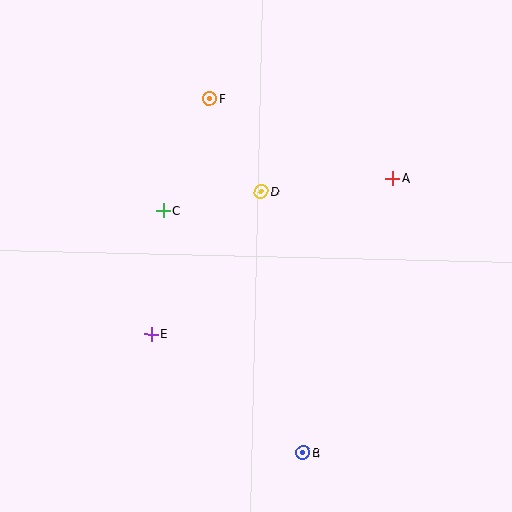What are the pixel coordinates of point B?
Point B is at (303, 453).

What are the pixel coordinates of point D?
Point D is at (261, 192).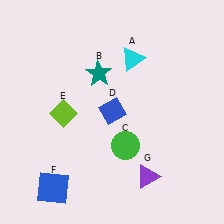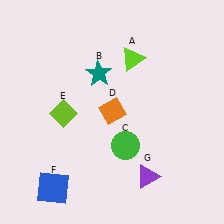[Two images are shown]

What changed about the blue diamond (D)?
In Image 1, D is blue. In Image 2, it changed to orange.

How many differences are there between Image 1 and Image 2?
There are 2 differences between the two images.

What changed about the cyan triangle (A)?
In Image 1, A is cyan. In Image 2, it changed to lime.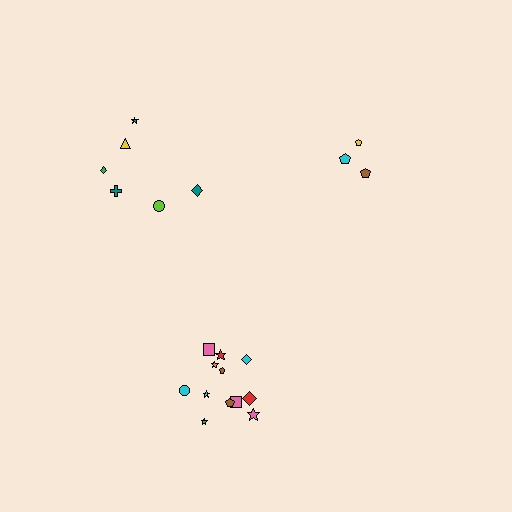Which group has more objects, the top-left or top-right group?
The top-left group.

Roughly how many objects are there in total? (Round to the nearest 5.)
Roughly 20 objects in total.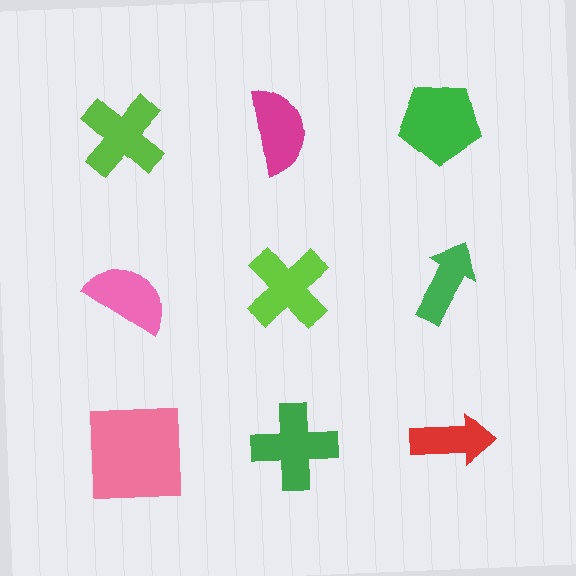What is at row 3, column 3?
A red arrow.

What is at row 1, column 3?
A green pentagon.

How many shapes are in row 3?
3 shapes.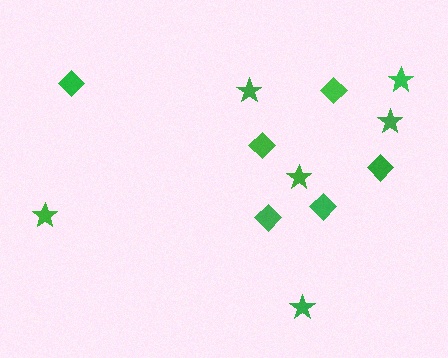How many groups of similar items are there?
There are 2 groups: one group of diamonds (6) and one group of stars (6).